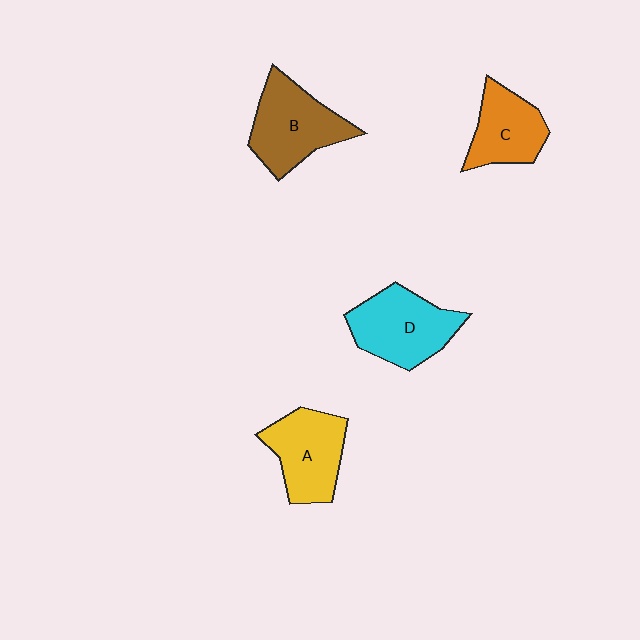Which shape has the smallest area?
Shape C (orange).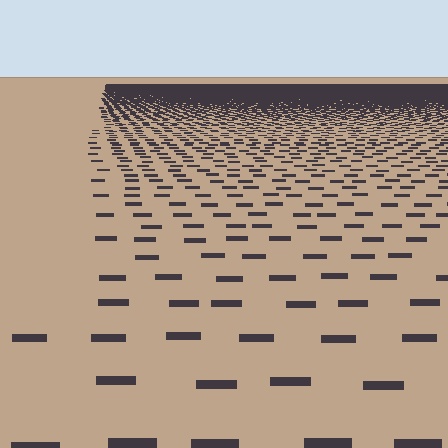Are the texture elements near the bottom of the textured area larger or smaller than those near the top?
Larger. Near the bottom, elements are closer to the viewer and appear at a bigger on-screen size.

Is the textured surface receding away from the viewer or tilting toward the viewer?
The surface is receding away from the viewer. Texture elements get smaller and denser toward the top.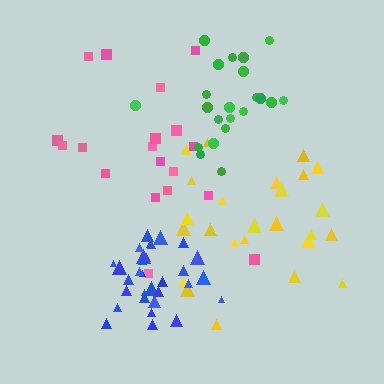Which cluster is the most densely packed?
Blue.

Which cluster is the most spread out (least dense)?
Pink.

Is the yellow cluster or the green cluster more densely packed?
Green.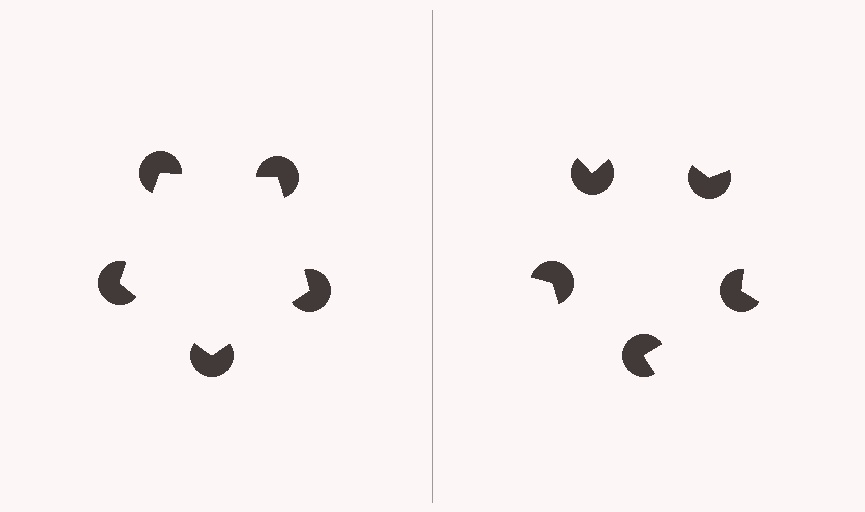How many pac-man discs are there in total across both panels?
10 — 5 on each side.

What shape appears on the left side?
An illusory pentagon.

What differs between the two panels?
The pac-man discs are positioned identically on both sides; only the wedge orientations differ. On the left they align to a pentagon; on the right they are misaligned.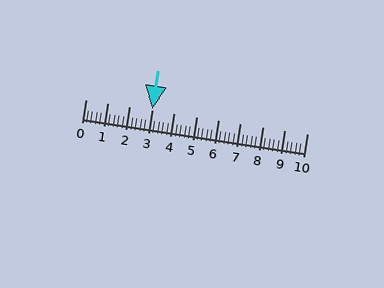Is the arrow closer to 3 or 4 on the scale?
The arrow is closer to 3.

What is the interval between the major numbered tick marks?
The major tick marks are spaced 1 units apart.